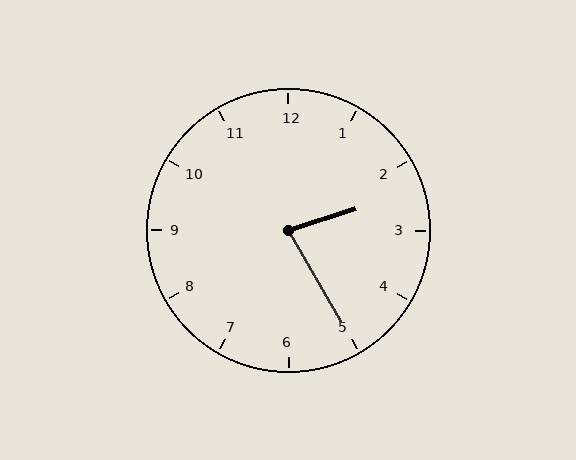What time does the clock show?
2:25.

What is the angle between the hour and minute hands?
Approximately 78 degrees.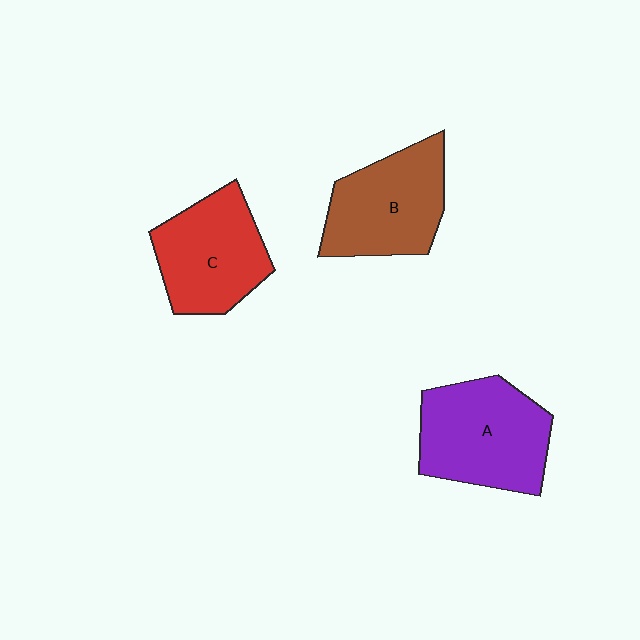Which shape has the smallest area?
Shape C (red).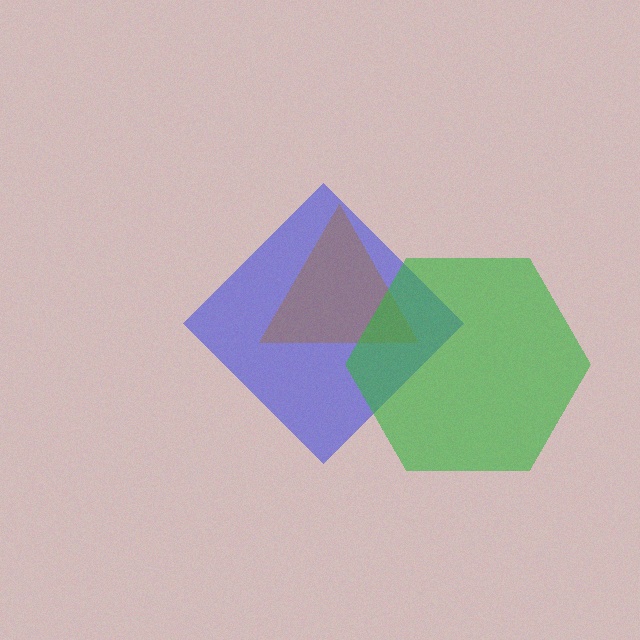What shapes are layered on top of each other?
The layered shapes are: a blue diamond, a brown triangle, a green hexagon.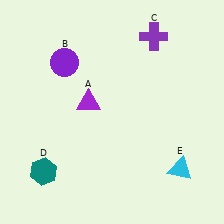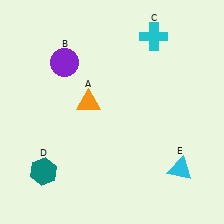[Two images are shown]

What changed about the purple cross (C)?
In Image 1, C is purple. In Image 2, it changed to cyan.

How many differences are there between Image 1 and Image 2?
There are 2 differences between the two images.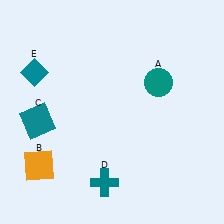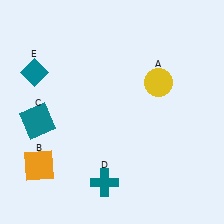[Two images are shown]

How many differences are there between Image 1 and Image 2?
There is 1 difference between the two images.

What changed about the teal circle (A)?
In Image 1, A is teal. In Image 2, it changed to yellow.